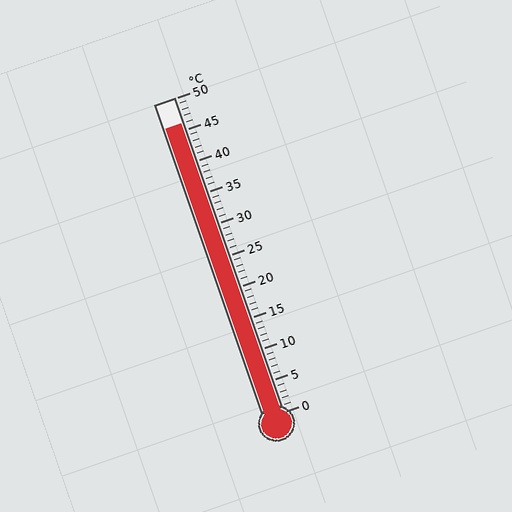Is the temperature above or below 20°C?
The temperature is above 20°C.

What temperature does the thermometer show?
The thermometer shows approximately 46°C.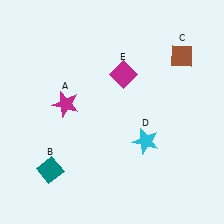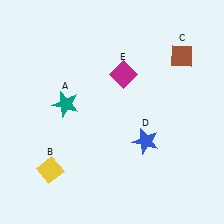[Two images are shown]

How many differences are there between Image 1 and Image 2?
There are 3 differences between the two images.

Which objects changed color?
A changed from magenta to teal. B changed from teal to yellow. D changed from cyan to blue.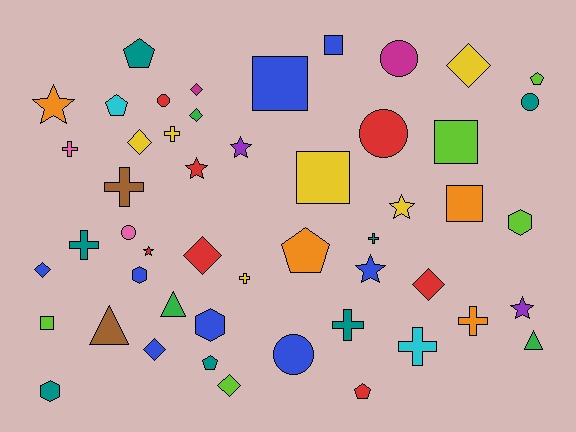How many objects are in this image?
There are 50 objects.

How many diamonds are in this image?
There are 9 diamonds.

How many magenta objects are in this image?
There are 2 magenta objects.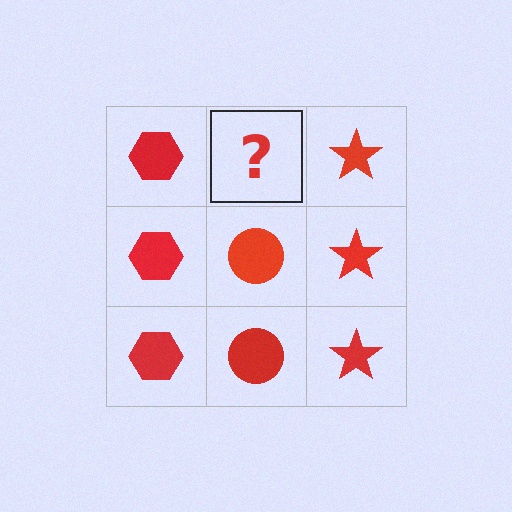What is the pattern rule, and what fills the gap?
The rule is that each column has a consistent shape. The gap should be filled with a red circle.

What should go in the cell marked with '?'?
The missing cell should contain a red circle.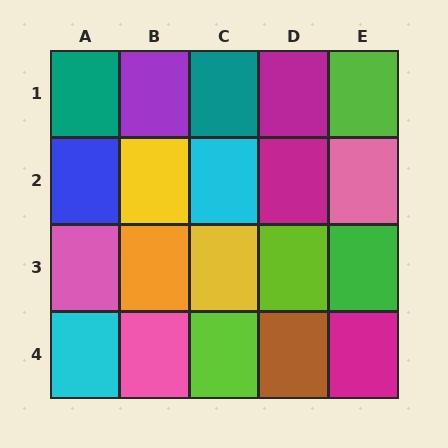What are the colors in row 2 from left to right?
Blue, yellow, cyan, magenta, pink.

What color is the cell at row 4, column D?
Brown.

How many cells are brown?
1 cell is brown.